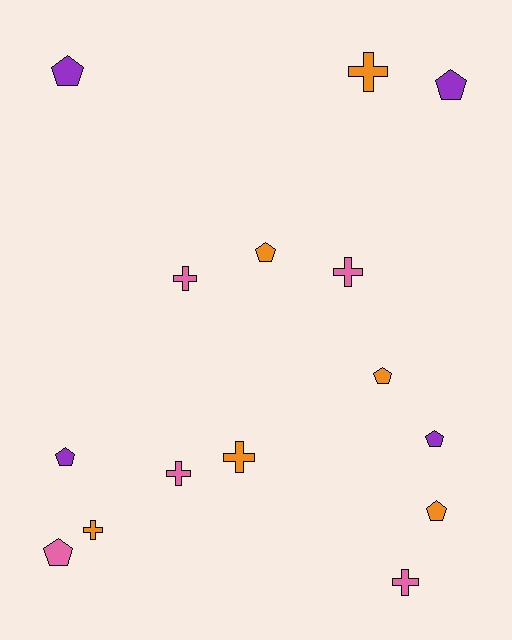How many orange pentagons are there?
There are 3 orange pentagons.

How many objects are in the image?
There are 15 objects.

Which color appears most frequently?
Orange, with 6 objects.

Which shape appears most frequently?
Pentagon, with 8 objects.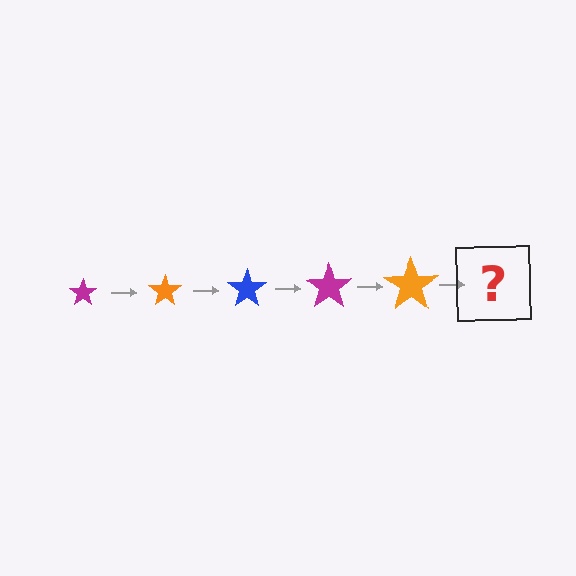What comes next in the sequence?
The next element should be a blue star, larger than the previous one.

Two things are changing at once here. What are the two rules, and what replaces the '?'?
The two rules are that the star grows larger each step and the color cycles through magenta, orange, and blue. The '?' should be a blue star, larger than the previous one.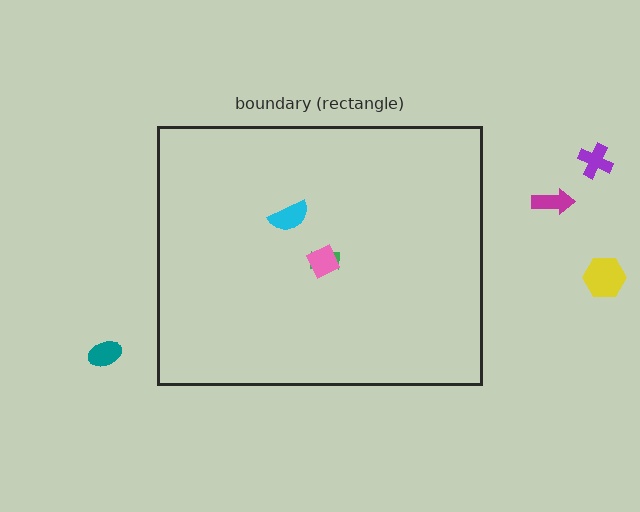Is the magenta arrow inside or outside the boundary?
Outside.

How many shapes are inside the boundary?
3 inside, 4 outside.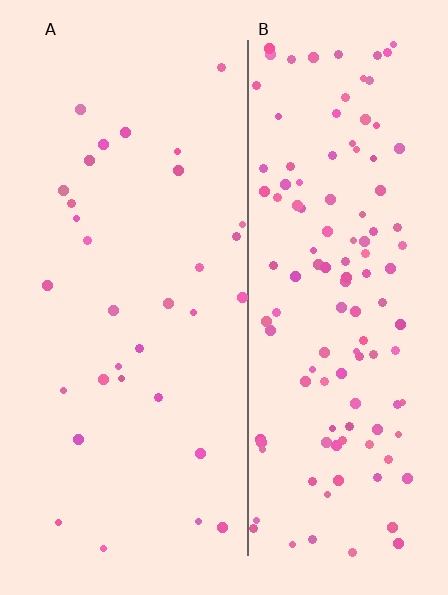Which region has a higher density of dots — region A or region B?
B (the right).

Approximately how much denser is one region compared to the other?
Approximately 4.0× — region B over region A.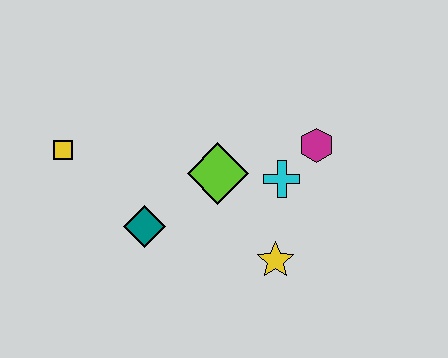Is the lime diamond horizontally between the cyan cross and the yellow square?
Yes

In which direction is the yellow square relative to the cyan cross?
The yellow square is to the left of the cyan cross.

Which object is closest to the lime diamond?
The cyan cross is closest to the lime diamond.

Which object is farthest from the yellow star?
The yellow square is farthest from the yellow star.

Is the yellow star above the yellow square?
No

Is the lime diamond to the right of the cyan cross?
No